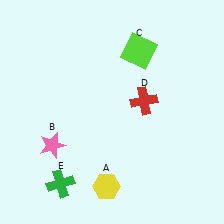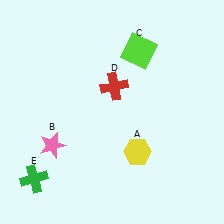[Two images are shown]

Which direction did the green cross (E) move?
The green cross (E) moved left.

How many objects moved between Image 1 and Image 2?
3 objects moved between the two images.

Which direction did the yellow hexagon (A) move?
The yellow hexagon (A) moved up.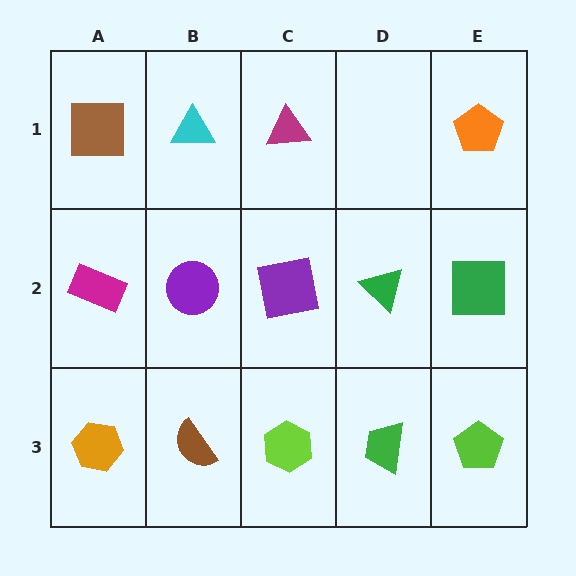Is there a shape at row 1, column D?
No, that cell is empty.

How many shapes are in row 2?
5 shapes.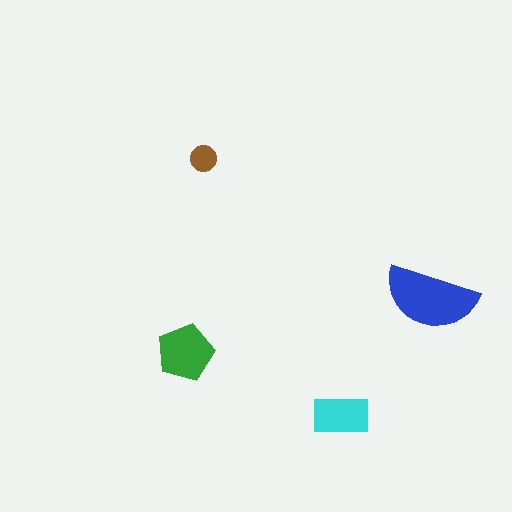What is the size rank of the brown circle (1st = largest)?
4th.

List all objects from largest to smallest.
The blue semicircle, the green pentagon, the cyan rectangle, the brown circle.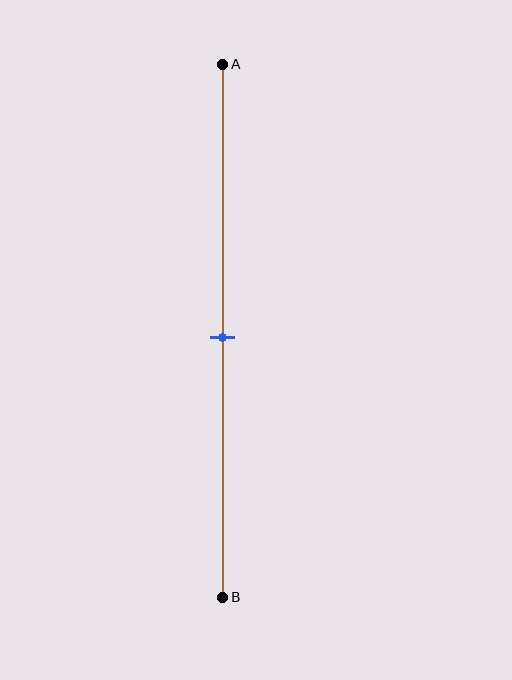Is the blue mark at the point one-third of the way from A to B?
No, the mark is at about 50% from A, not at the 33% one-third point.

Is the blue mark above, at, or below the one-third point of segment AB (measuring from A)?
The blue mark is below the one-third point of segment AB.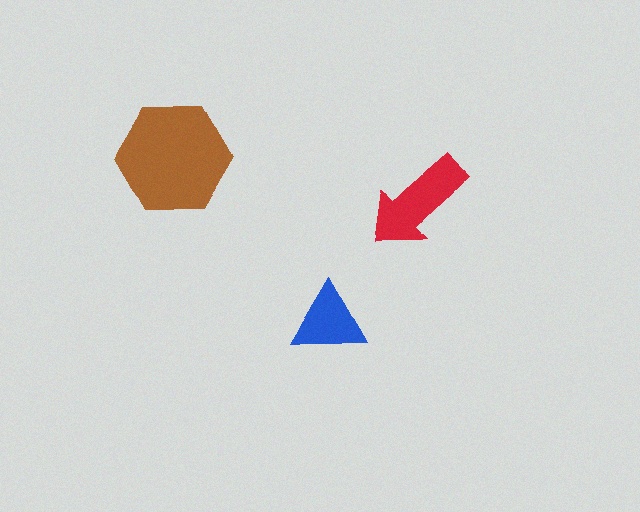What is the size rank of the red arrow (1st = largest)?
2nd.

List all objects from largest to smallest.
The brown hexagon, the red arrow, the blue triangle.